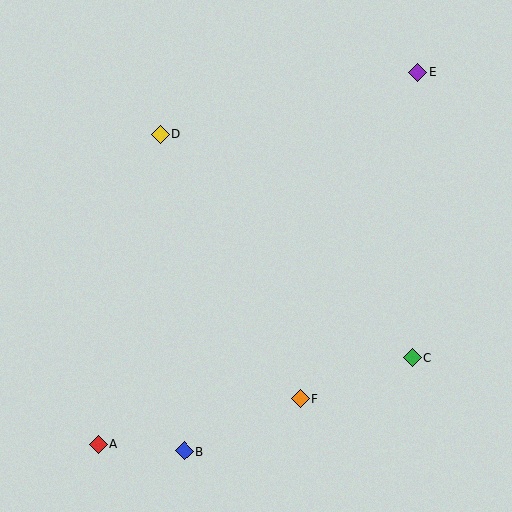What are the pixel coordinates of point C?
Point C is at (413, 358).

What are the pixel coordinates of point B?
Point B is at (184, 451).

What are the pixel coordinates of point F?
Point F is at (300, 399).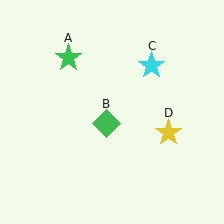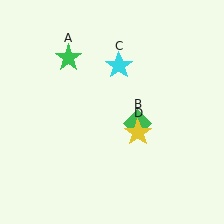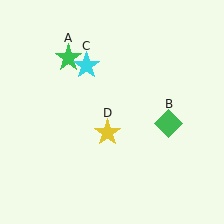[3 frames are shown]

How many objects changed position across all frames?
3 objects changed position: green diamond (object B), cyan star (object C), yellow star (object D).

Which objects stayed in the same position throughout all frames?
Green star (object A) remained stationary.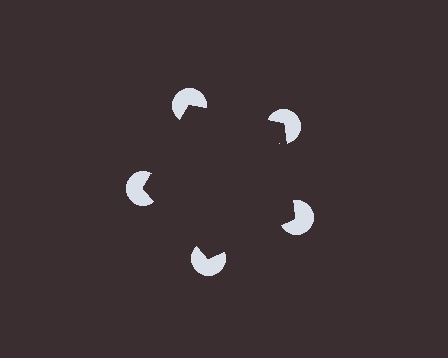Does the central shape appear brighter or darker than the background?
It typically appears slightly darker than the background, even though no actual brightness change is drawn.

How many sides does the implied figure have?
5 sides.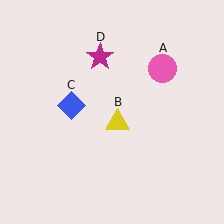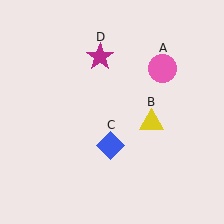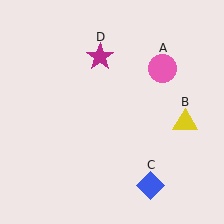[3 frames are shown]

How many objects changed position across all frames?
2 objects changed position: yellow triangle (object B), blue diamond (object C).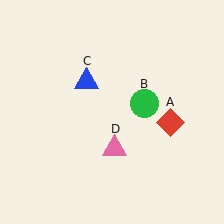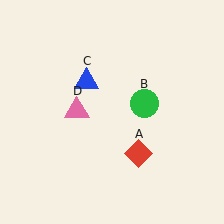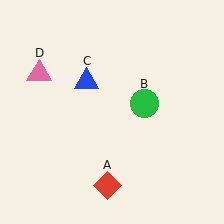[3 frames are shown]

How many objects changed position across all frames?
2 objects changed position: red diamond (object A), pink triangle (object D).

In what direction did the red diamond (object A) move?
The red diamond (object A) moved down and to the left.